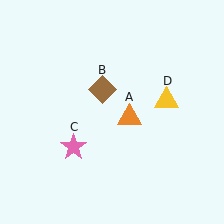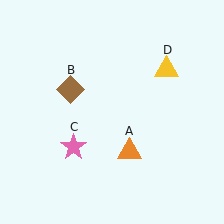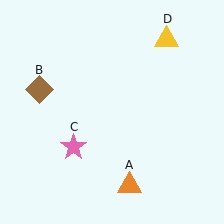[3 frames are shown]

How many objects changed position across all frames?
3 objects changed position: orange triangle (object A), brown diamond (object B), yellow triangle (object D).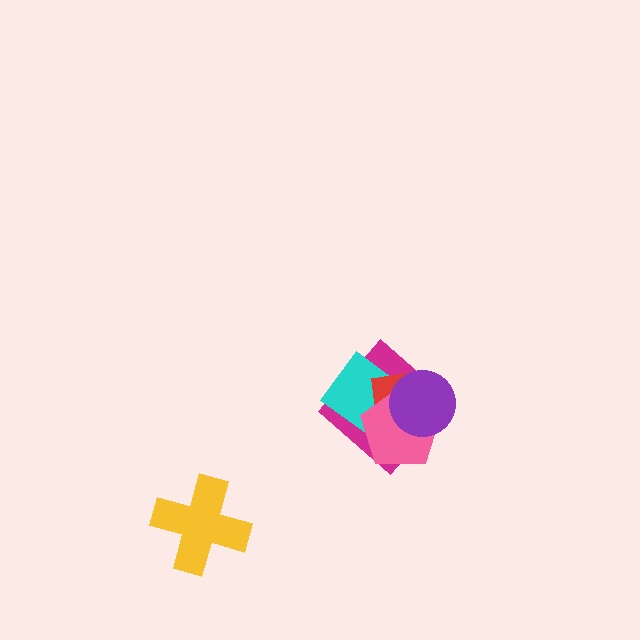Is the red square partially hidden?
Yes, it is partially covered by another shape.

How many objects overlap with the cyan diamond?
4 objects overlap with the cyan diamond.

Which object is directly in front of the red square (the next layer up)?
The pink pentagon is directly in front of the red square.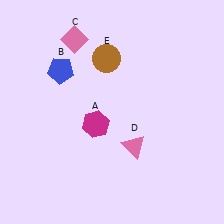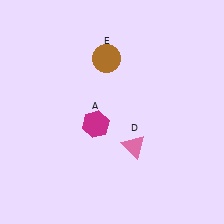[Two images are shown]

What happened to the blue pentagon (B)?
The blue pentagon (B) was removed in Image 2. It was in the top-left area of Image 1.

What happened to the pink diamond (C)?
The pink diamond (C) was removed in Image 2. It was in the top-left area of Image 1.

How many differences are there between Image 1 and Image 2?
There are 2 differences between the two images.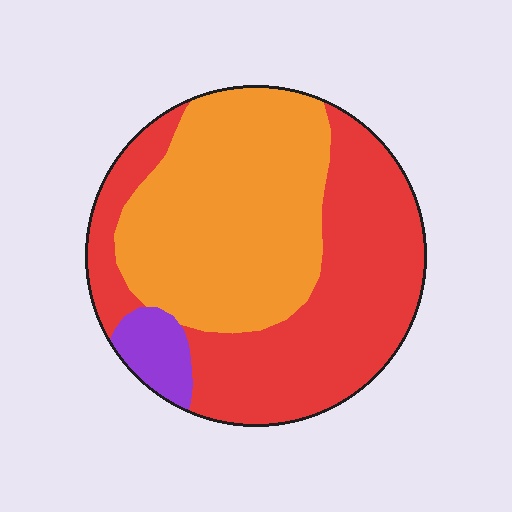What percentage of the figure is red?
Red takes up about one half (1/2) of the figure.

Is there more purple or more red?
Red.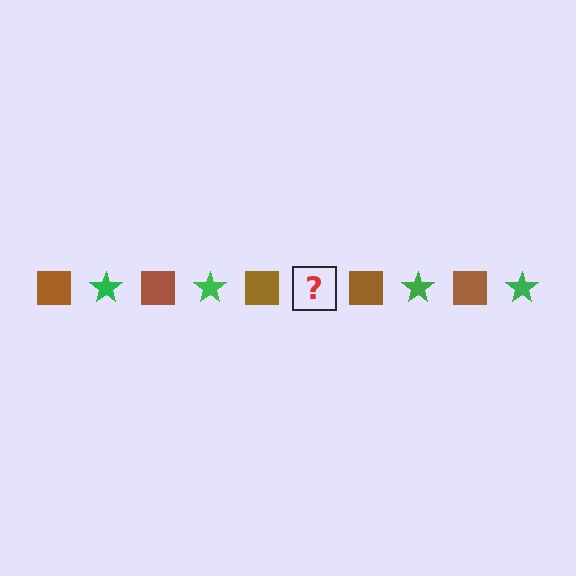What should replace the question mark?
The question mark should be replaced with a green star.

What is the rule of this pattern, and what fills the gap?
The rule is that the pattern alternates between brown square and green star. The gap should be filled with a green star.